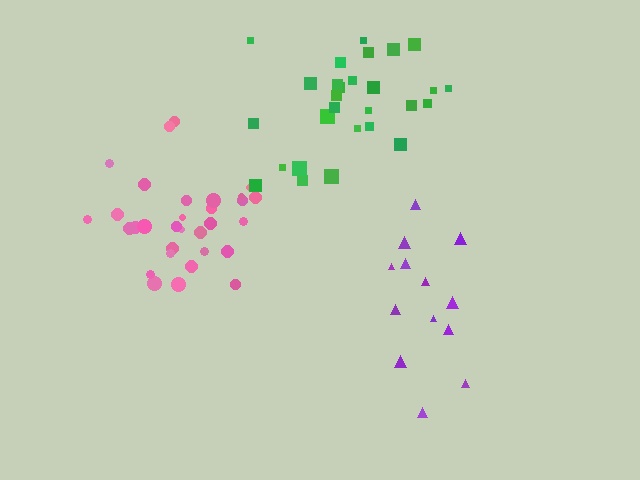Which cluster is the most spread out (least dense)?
Purple.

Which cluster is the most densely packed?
Pink.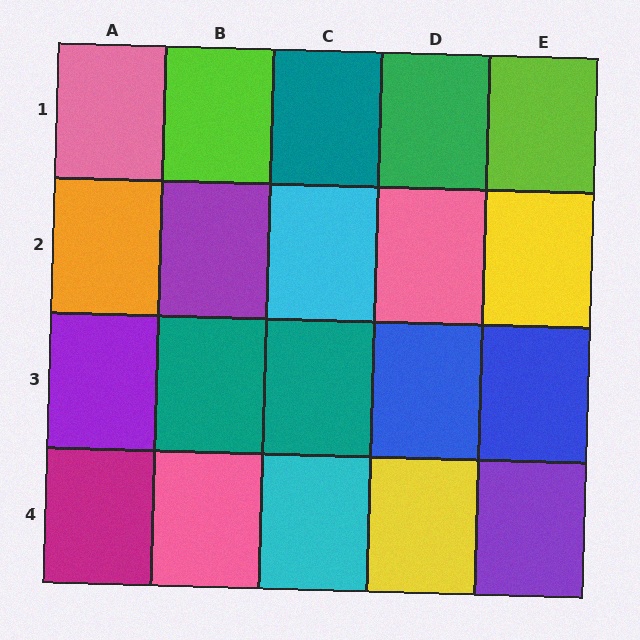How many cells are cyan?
2 cells are cyan.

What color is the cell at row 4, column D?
Yellow.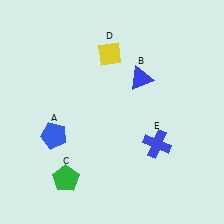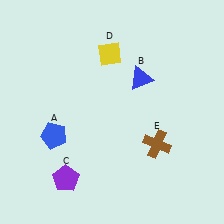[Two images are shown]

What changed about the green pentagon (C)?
In Image 1, C is green. In Image 2, it changed to purple.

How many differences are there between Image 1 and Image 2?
There are 2 differences between the two images.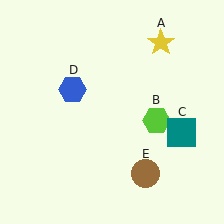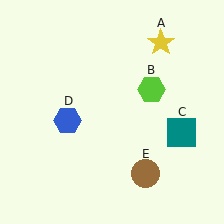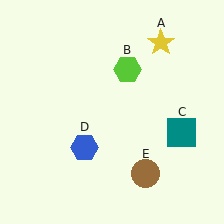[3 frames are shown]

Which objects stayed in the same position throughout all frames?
Yellow star (object A) and teal square (object C) and brown circle (object E) remained stationary.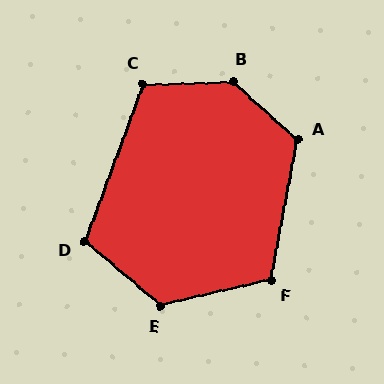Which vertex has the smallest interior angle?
D, at approximately 110 degrees.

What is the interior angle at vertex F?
Approximately 114 degrees (obtuse).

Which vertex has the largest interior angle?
B, at approximately 136 degrees.